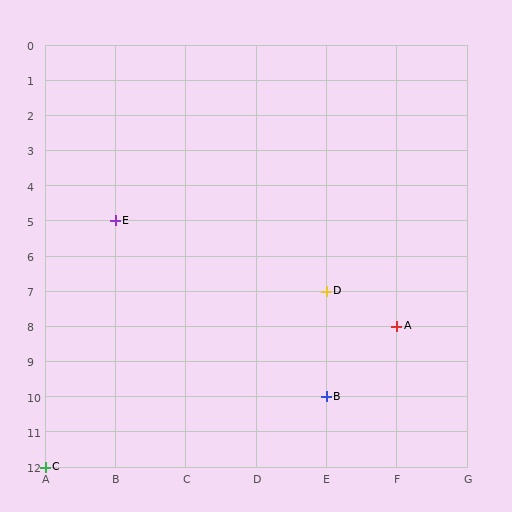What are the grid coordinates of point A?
Point A is at grid coordinates (F, 8).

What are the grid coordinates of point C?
Point C is at grid coordinates (A, 12).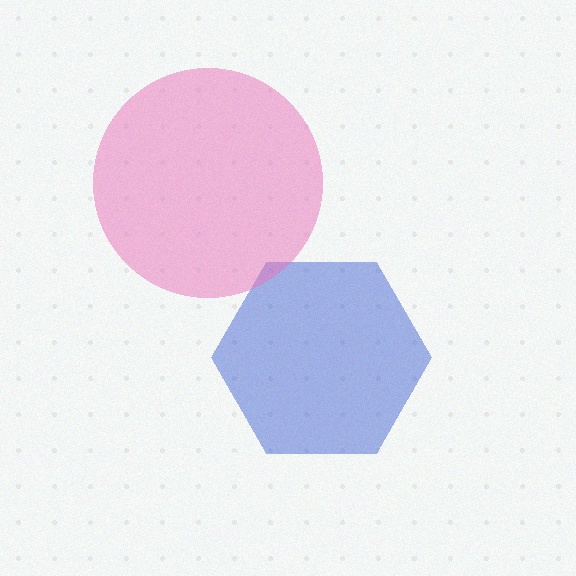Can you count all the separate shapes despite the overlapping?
Yes, there are 2 separate shapes.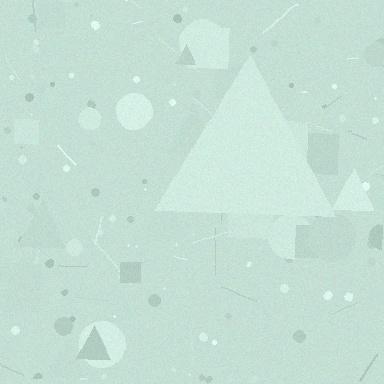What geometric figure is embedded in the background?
A triangle is embedded in the background.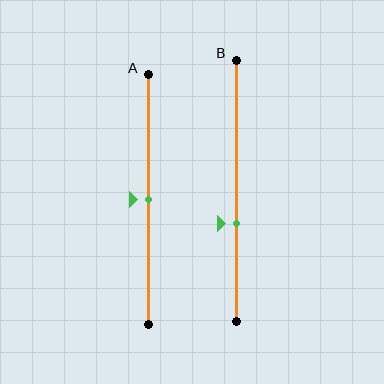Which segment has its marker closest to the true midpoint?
Segment A has its marker closest to the true midpoint.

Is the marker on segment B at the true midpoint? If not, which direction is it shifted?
No, the marker on segment B is shifted downward by about 13% of the segment length.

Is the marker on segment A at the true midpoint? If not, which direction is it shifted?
Yes, the marker on segment A is at the true midpoint.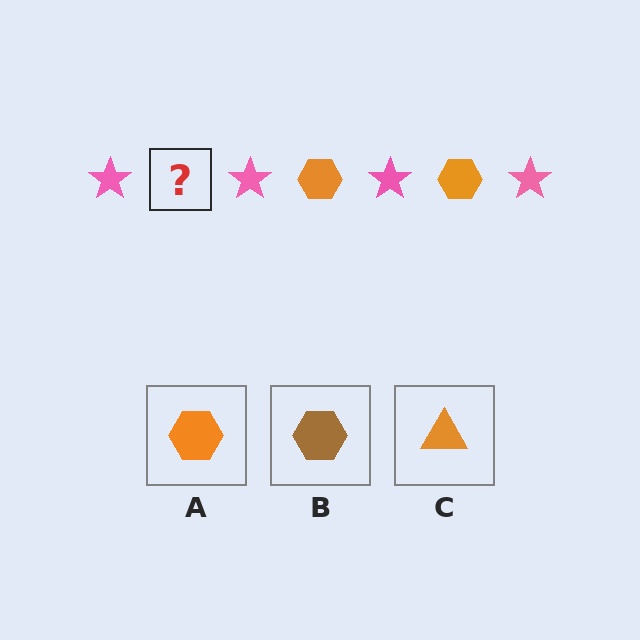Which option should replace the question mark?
Option A.